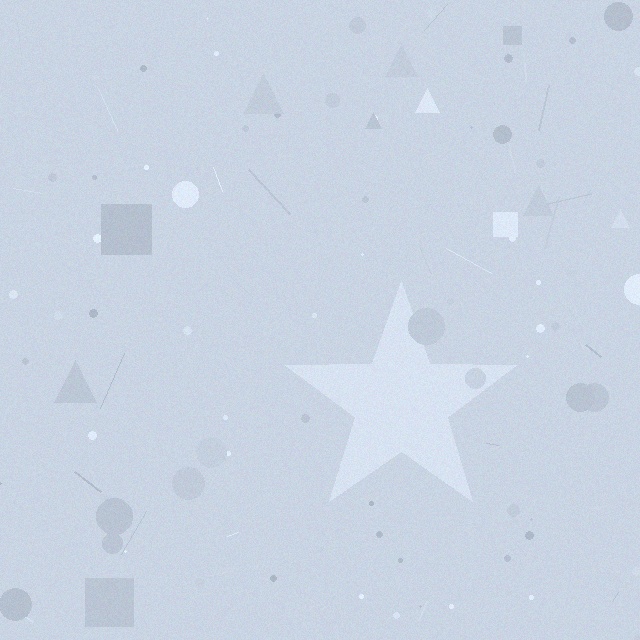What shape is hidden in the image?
A star is hidden in the image.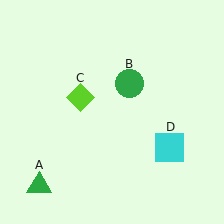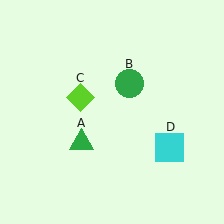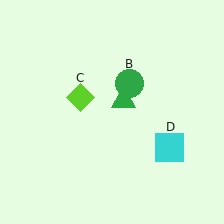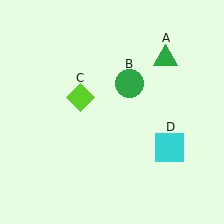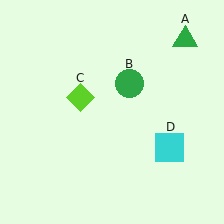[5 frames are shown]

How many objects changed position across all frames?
1 object changed position: green triangle (object A).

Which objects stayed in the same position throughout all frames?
Green circle (object B) and lime diamond (object C) and cyan square (object D) remained stationary.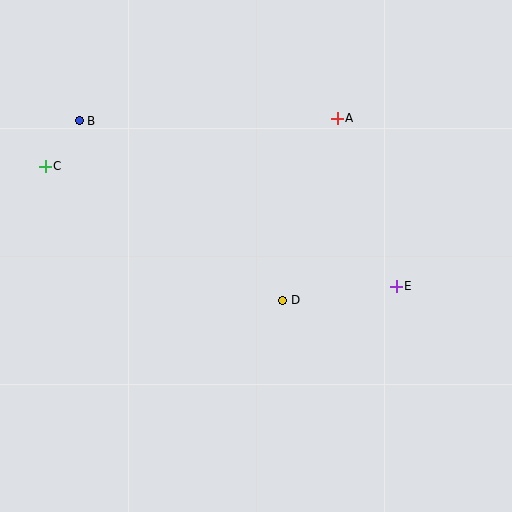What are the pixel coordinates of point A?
Point A is at (337, 118).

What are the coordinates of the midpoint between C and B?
The midpoint between C and B is at (62, 143).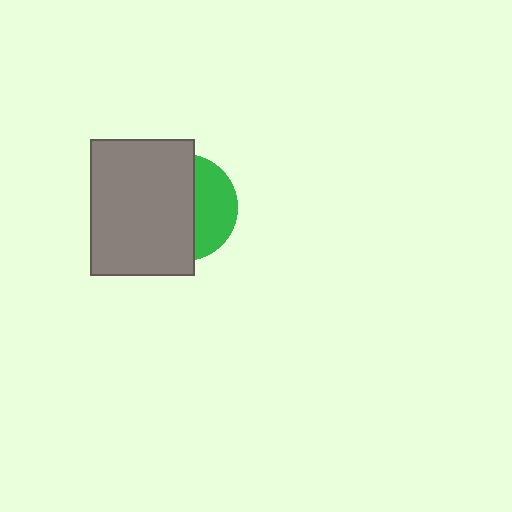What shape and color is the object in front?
The object in front is a gray rectangle.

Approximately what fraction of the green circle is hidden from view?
Roughly 63% of the green circle is hidden behind the gray rectangle.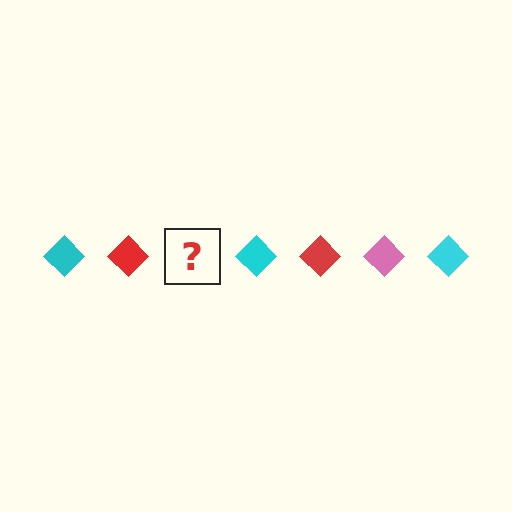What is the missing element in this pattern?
The missing element is a pink diamond.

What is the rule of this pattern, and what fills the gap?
The rule is that the pattern cycles through cyan, red, pink diamonds. The gap should be filled with a pink diamond.